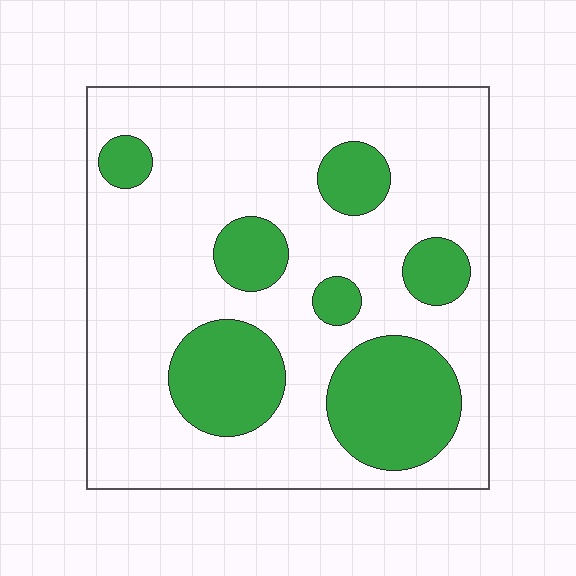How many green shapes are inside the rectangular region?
7.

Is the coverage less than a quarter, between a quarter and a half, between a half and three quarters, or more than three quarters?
Between a quarter and a half.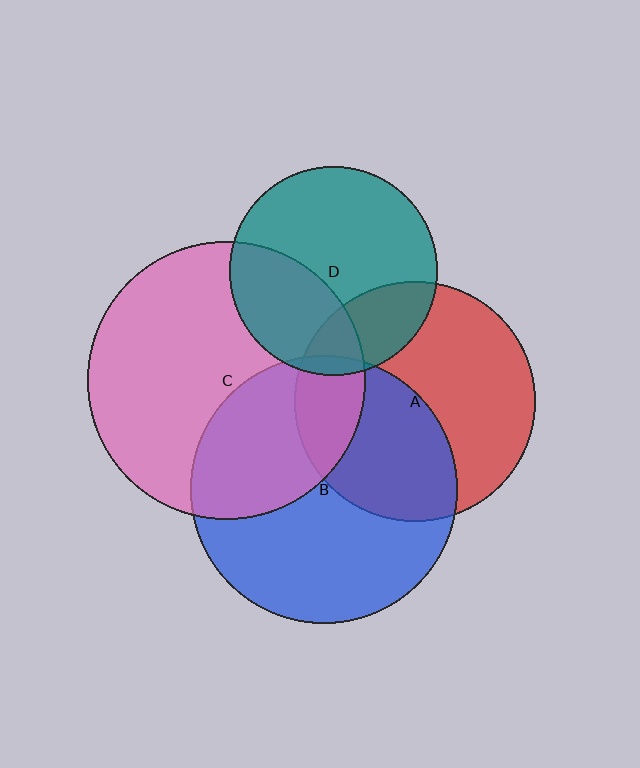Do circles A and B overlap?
Yes.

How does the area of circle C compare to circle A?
Approximately 1.3 times.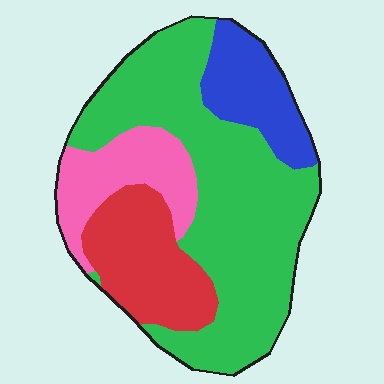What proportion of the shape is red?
Red takes up about one fifth (1/5) of the shape.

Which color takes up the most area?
Green, at roughly 55%.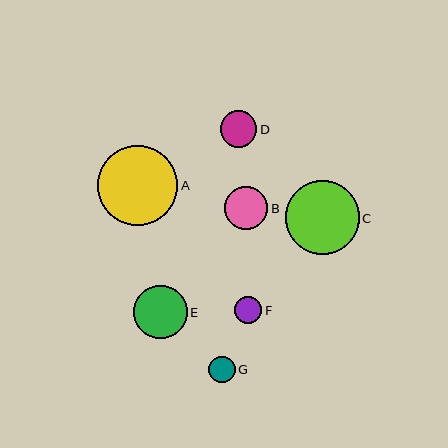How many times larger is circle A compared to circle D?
Circle A is approximately 2.2 times the size of circle D.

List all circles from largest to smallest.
From largest to smallest: A, C, E, B, D, F, G.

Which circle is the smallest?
Circle G is the smallest with a size of approximately 27 pixels.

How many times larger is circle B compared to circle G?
Circle B is approximately 1.6 times the size of circle G.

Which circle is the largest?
Circle A is the largest with a size of approximately 81 pixels.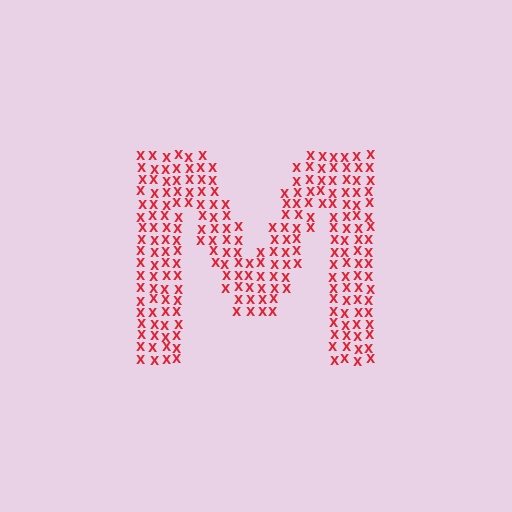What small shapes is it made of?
It is made of small letter X's.